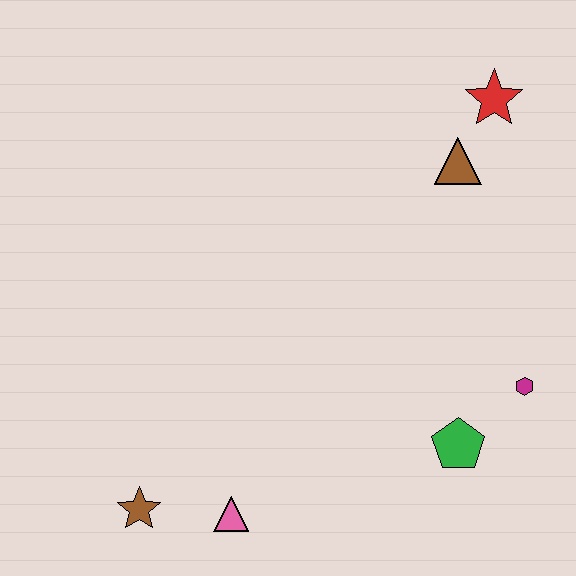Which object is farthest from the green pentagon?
The red star is farthest from the green pentagon.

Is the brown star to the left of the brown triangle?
Yes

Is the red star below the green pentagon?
No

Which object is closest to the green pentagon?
The magenta hexagon is closest to the green pentagon.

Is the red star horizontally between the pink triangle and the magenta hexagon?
Yes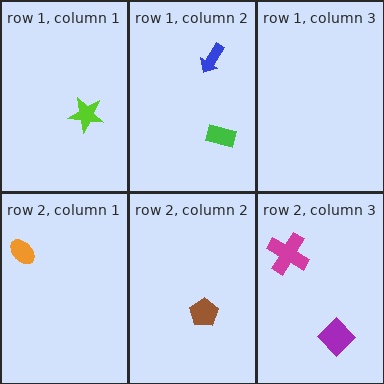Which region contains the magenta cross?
The row 2, column 3 region.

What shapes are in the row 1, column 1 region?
The lime star.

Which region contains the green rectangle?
The row 1, column 2 region.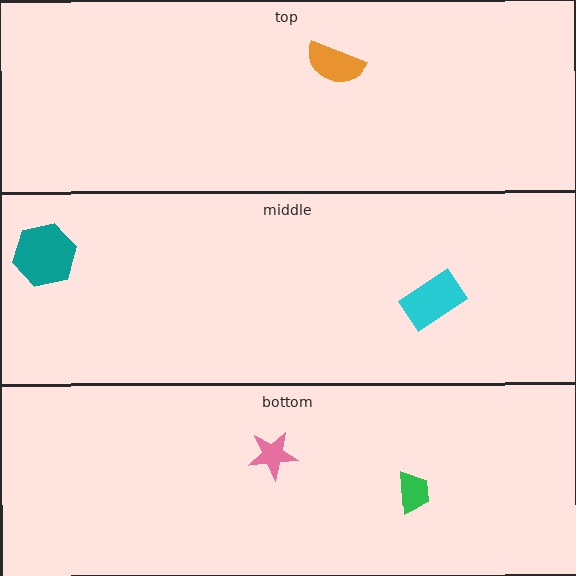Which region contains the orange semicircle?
The top region.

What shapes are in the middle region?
The cyan rectangle, the teal hexagon.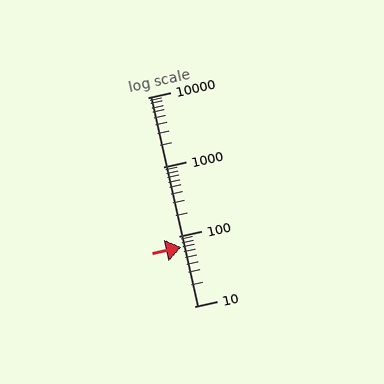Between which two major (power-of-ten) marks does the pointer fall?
The pointer is between 10 and 100.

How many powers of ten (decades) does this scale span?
The scale spans 3 decades, from 10 to 10000.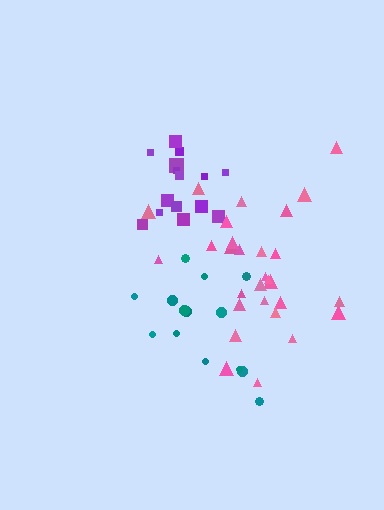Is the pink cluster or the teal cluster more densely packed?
Pink.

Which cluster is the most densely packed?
Purple.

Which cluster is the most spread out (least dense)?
Teal.